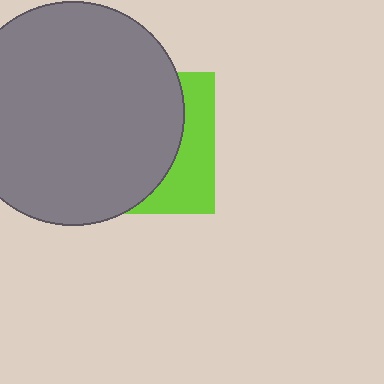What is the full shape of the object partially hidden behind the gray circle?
The partially hidden object is a lime square.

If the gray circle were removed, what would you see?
You would see the complete lime square.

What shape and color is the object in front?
The object in front is a gray circle.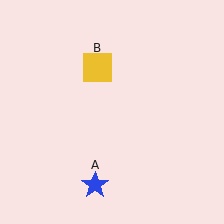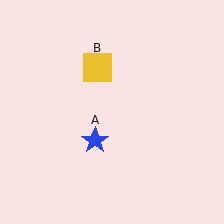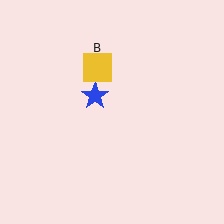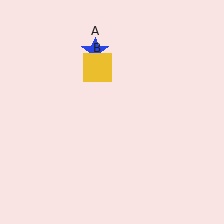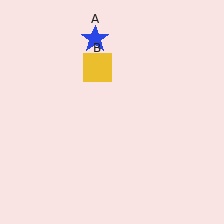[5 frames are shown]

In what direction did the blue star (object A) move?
The blue star (object A) moved up.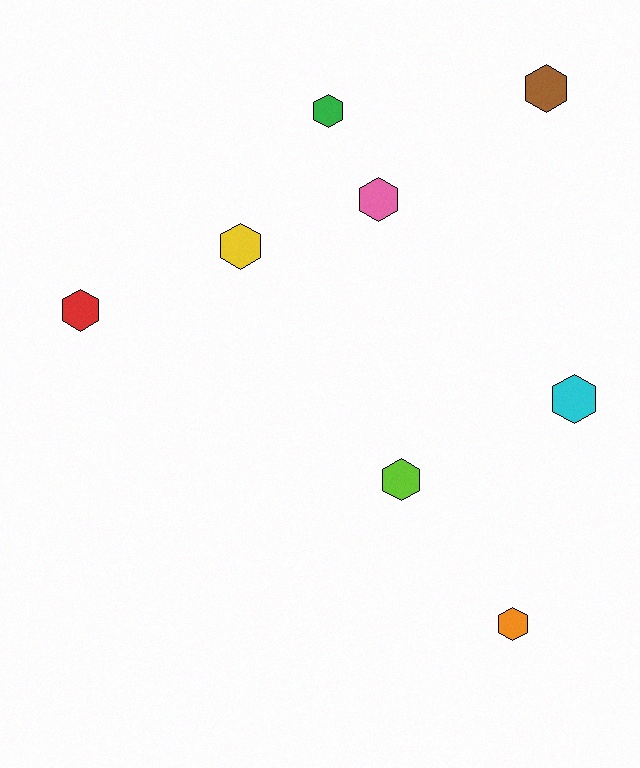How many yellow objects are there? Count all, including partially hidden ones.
There is 1 yellow object.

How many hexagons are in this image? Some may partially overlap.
There are 8 hexagons.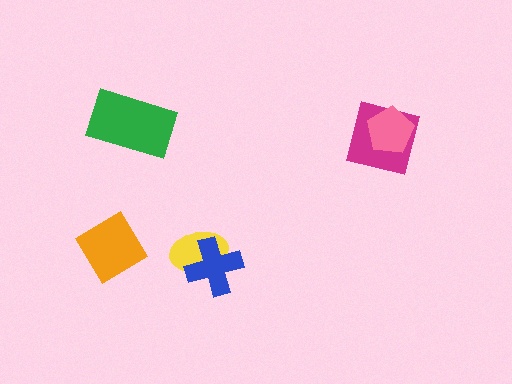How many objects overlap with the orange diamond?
0 objects overlap with the orange diamond.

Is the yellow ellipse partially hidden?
Yes, it is partially covered by another shape.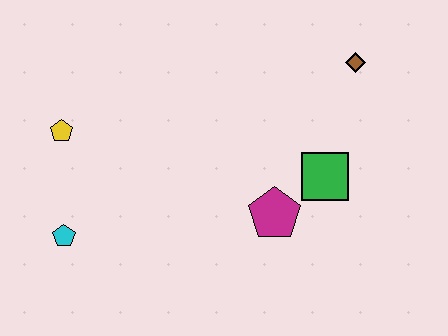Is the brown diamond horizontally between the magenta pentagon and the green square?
No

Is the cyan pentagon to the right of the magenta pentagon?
No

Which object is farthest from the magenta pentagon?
The yellow pentagon is farthest from the magenta pentagon.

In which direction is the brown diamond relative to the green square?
The brown diamond is above the green square.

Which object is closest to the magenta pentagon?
The green square is closest to the magenta pentagon.